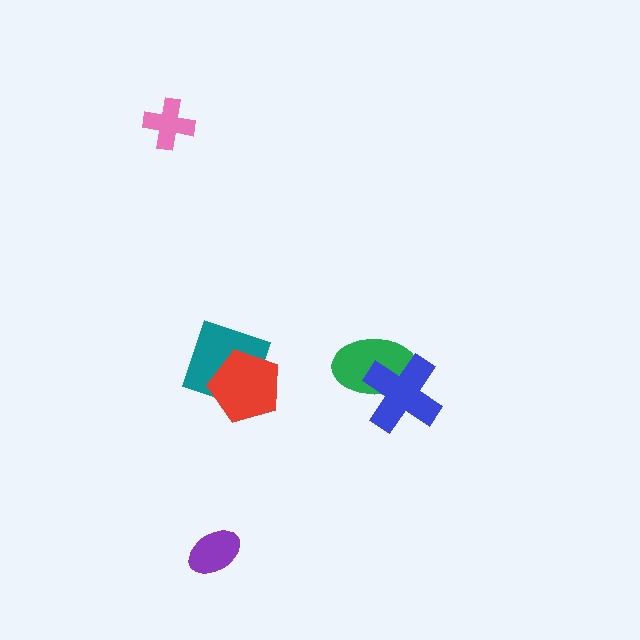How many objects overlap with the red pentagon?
1 object overlaps with the red pentagon.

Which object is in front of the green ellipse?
The blue cross is in front of the green ellipse.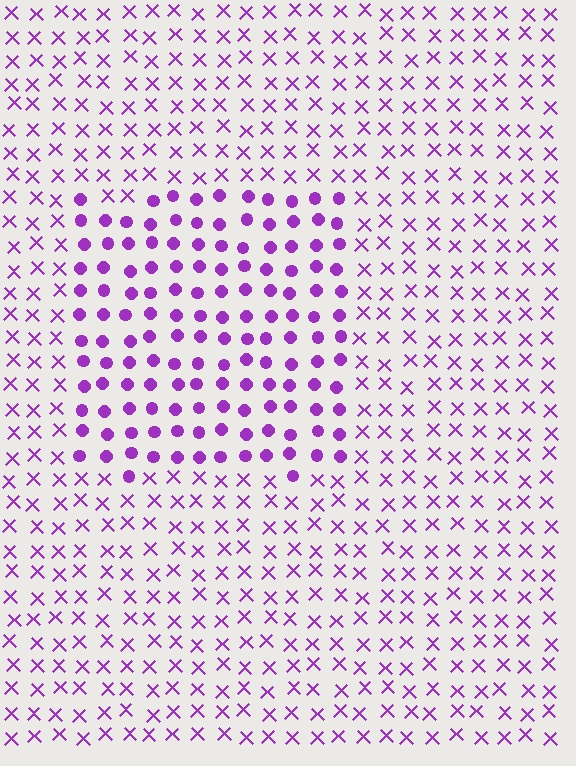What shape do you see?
I see a rectangle.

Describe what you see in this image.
The image is filled with small purple elements arranged in a uniform grid. A rectangle-shaped region contains circles, while the surrounding area contains X marks. The boundary is defined purely by the change in element shape.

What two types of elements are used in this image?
The image uses circles inside the rectangle region and X marks outside it.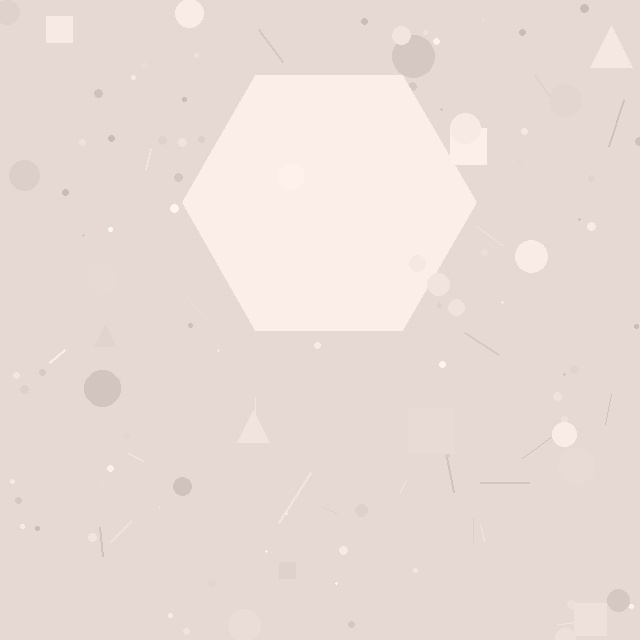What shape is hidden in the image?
A hexagon is hidden in the image.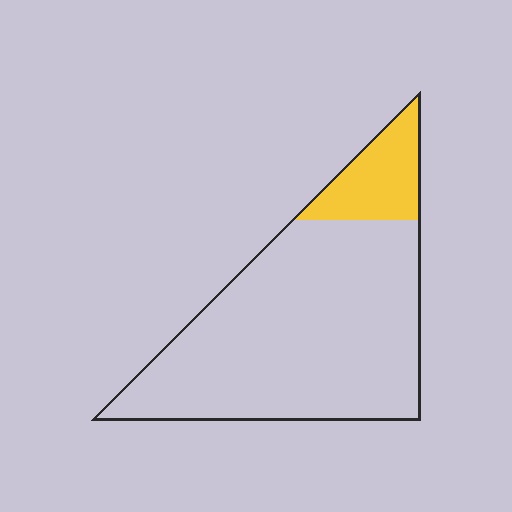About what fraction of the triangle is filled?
About one sixth (1/6).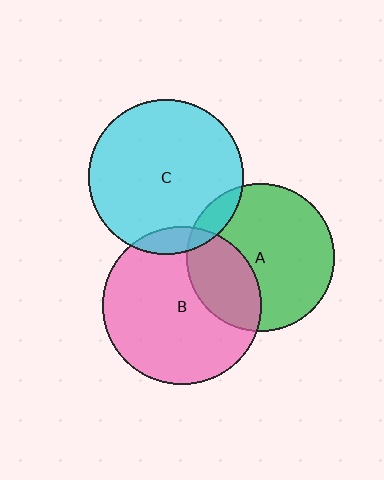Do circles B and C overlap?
Yes.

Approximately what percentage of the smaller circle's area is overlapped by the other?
Approximately 10%.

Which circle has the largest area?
Circle B (pink).